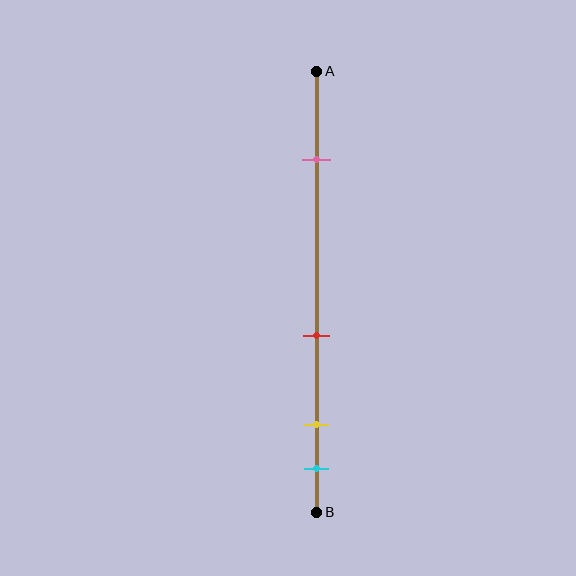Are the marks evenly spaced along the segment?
No, the marks are not evenly spaced.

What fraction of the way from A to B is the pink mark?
The pink mark is approximately 20% (0.2) of the way from A to B.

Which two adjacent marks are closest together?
The yellow and cyan marks are the closest adjacent pair.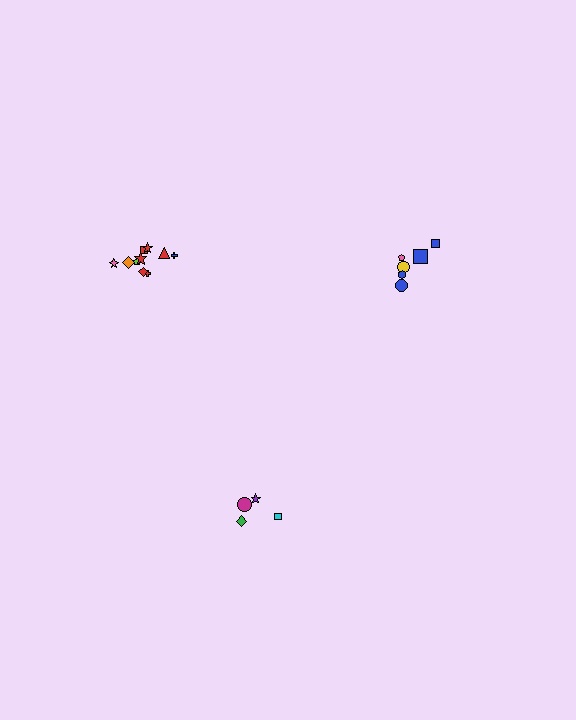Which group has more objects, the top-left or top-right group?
The top-left group.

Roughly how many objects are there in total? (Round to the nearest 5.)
Roughly 20 objects in total.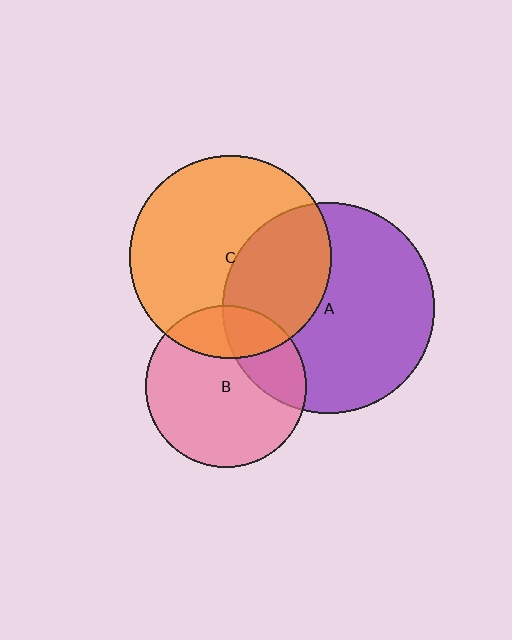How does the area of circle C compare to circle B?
Approximately 1.6 times.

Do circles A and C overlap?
Yes.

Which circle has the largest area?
Circle A (purple).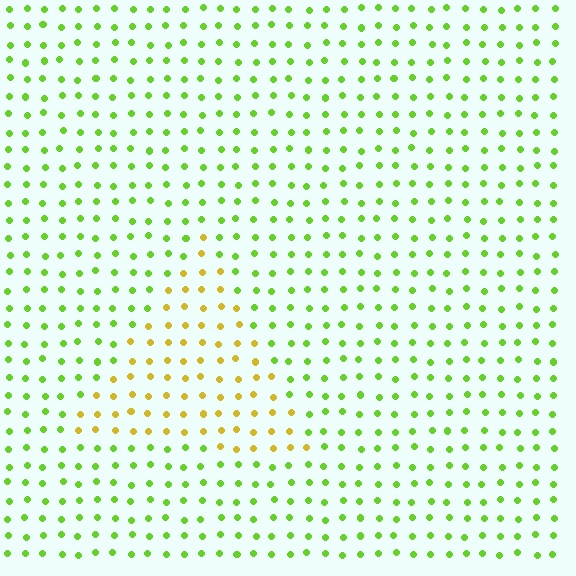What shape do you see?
I see a triangle.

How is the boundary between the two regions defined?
The boundary is defined purely by a slight shift in hue (about 48 degrees). Spacing, size, and orientation are identical on both sides.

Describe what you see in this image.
The image is filled with small lime elements in a uniform arrangement. A triangle-shaped region is visible where the elements are tinted to a slightly different hue, forming a subtle color boundary.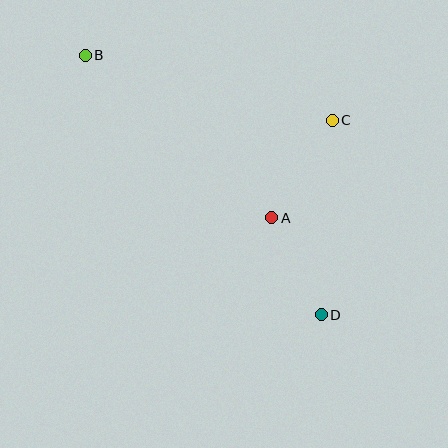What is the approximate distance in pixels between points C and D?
The distance between C and D is approximately 195 pixels.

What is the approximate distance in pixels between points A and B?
The distance between A and B is approximately 247 pixels.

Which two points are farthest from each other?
Points B and D are farthest from each other.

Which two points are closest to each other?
Points A and D are closest to each other.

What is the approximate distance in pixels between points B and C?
The distance between B and C is approximately 255 pixels.